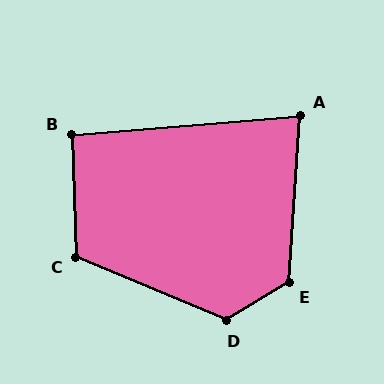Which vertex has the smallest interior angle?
A, at approximately 81 degrees.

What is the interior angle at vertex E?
Approximately 125 degrees (obtuse).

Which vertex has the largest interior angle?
D, at approximately 126 degrees.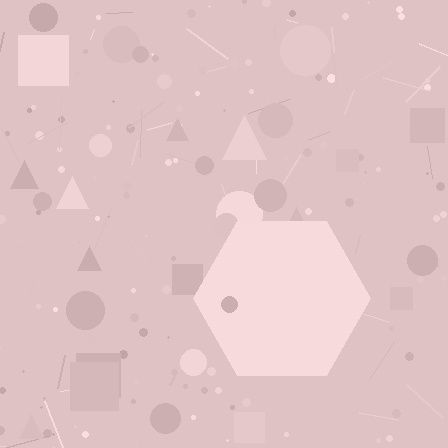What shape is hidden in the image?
A hexagon is hidden in the image.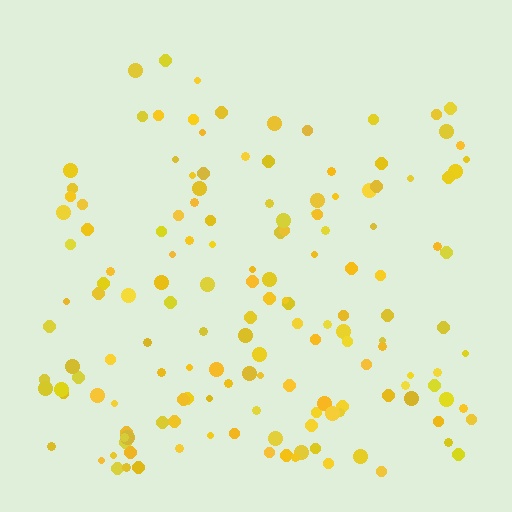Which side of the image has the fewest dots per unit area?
The top.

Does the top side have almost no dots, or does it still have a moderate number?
Still a moderate number, just noticeably fewer than the bottom.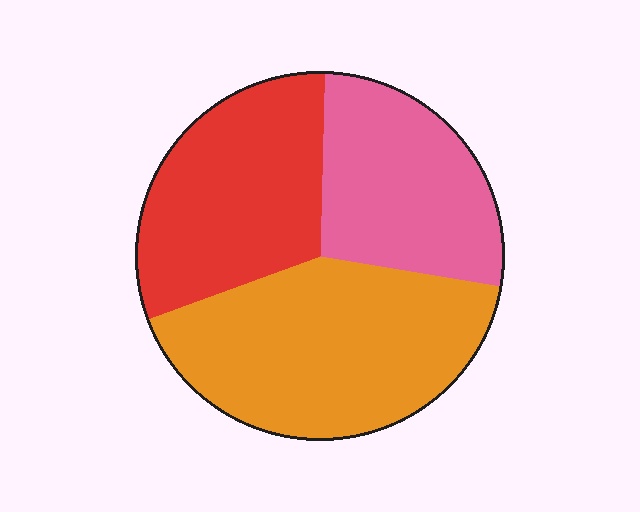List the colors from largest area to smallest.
From largest to smallest: orange, red, pink.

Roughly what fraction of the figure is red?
Red covers 31% of the figure.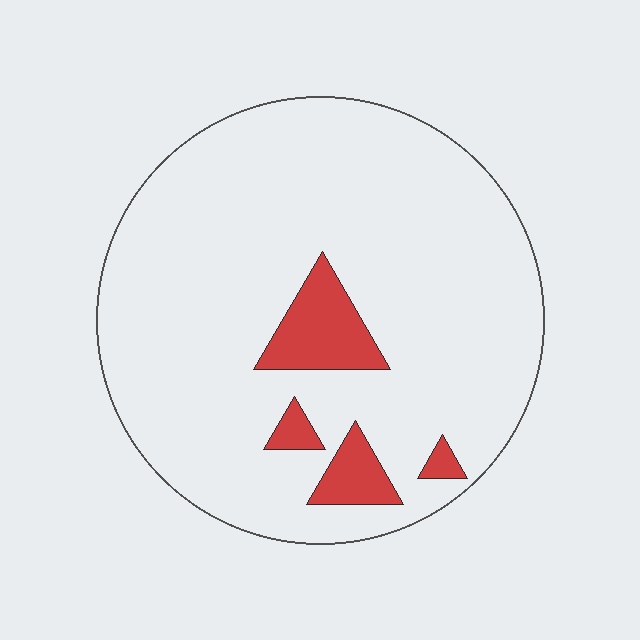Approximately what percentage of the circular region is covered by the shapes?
Approximately 10%.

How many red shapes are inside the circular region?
4.